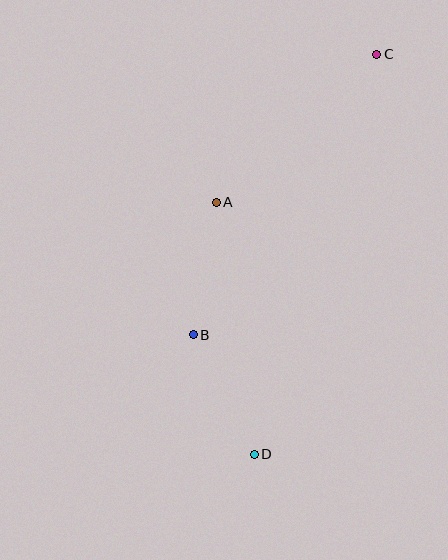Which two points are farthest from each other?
Points C and D are farthest from each other.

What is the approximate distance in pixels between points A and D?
The distance between A and D is approximately 255 pixels.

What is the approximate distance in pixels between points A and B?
The distance between A and B is approximately 135 pixels.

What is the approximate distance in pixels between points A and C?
The distance between A and C is approximately 218 pixels.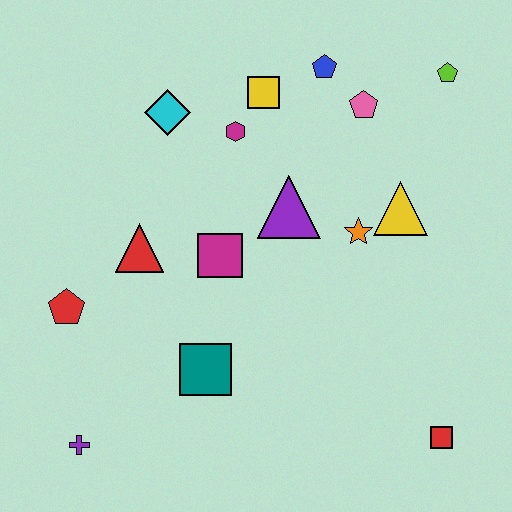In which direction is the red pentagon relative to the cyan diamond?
The red pentagon is below the cyan diamond.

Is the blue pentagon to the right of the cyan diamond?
Yes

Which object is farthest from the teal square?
The lime pentagon is farthest from the teal square.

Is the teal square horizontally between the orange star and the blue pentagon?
No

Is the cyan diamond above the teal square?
Yes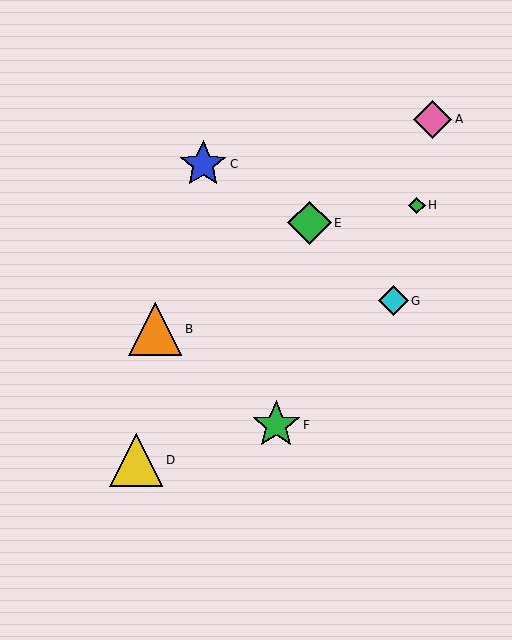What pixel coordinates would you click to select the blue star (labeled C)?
Click at (203, 164) to select the blue star C.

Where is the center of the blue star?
The center of the blue star is at (203, 164).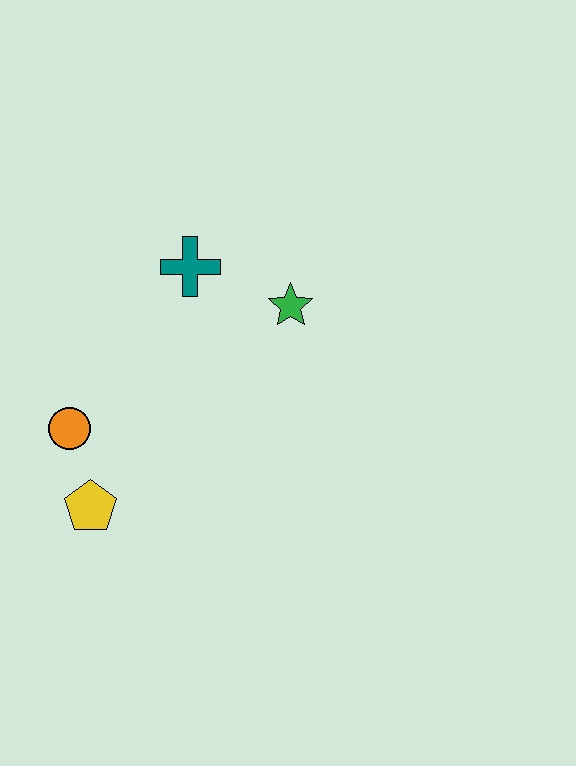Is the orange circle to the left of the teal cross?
Yes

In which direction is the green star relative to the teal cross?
The green star is to the right of the teal cross.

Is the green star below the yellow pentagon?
No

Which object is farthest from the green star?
The yellow pentagon is farthest from the green star.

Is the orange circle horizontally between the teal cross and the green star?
No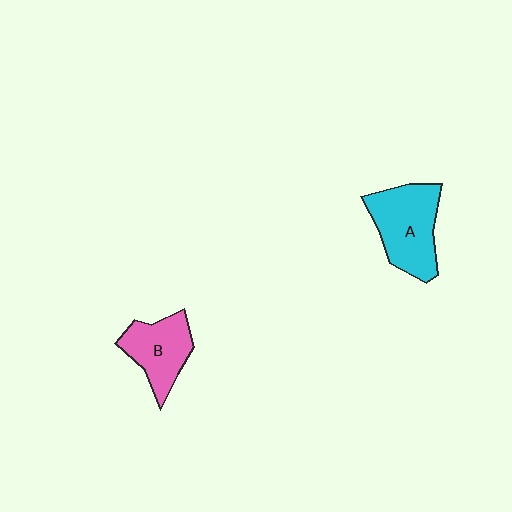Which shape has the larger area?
Shape A (cyan).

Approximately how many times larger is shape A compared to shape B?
Approximately 1.3 times.